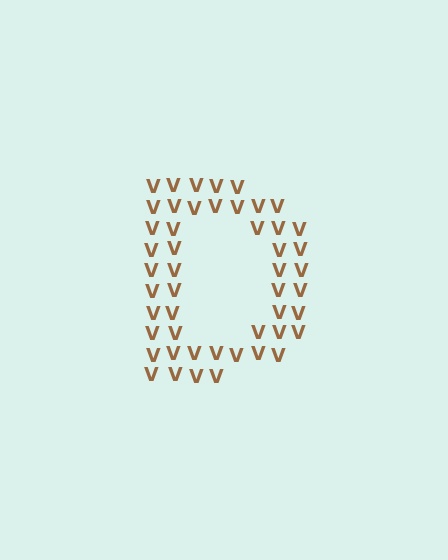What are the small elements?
The small elements are letter V's.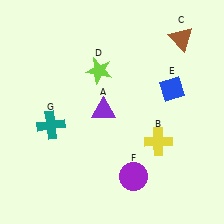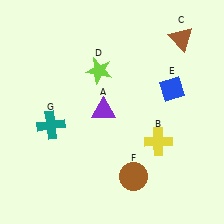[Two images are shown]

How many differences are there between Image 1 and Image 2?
There is 1 difference between the two images.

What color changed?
The circle (F) changed from purple in Image 1 to brown in Image 2.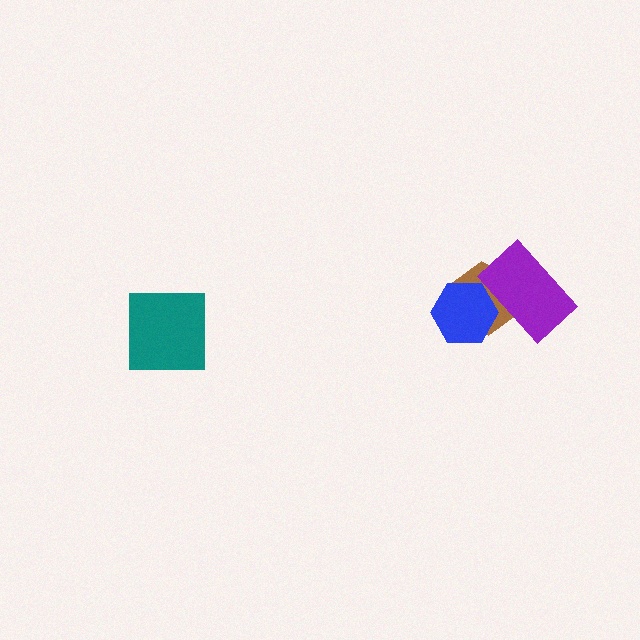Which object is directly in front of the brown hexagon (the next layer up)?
The blue hexagon is directly in front of the brown hexagon.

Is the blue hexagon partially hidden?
Yes, it is partially covered by another shape.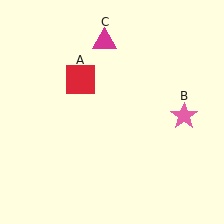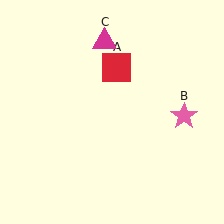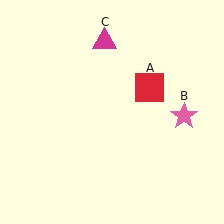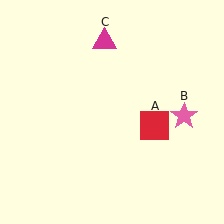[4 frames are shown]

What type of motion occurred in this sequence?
The red square (object A) rotated clockwise around the center of the scene.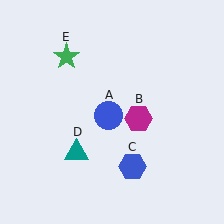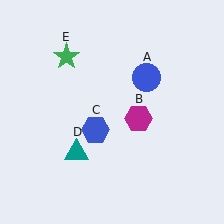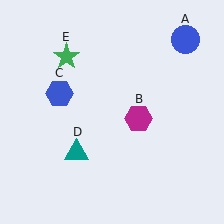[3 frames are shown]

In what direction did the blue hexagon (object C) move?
The blue hexagon (object C) moved up and to the left.